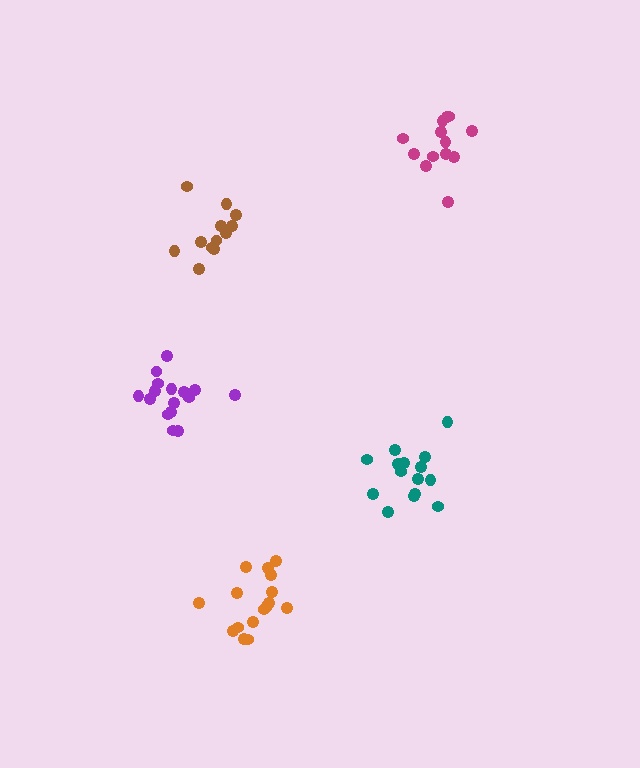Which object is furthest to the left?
The purple cluster is leftmost.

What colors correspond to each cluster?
The clusters are colored: brown, magenta, purple, orange, teal.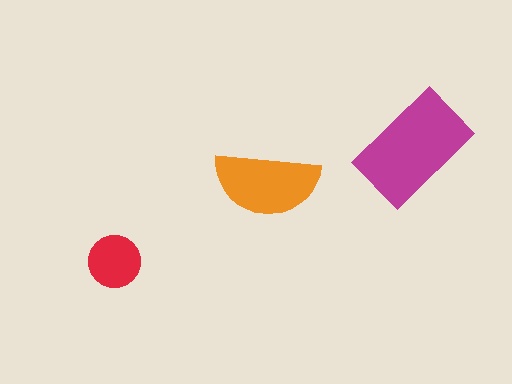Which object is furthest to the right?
The magenta rectangle is rightmost.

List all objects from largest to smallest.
The magenta rectangle, the orange semicircle, the red circle.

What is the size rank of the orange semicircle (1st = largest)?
2nd.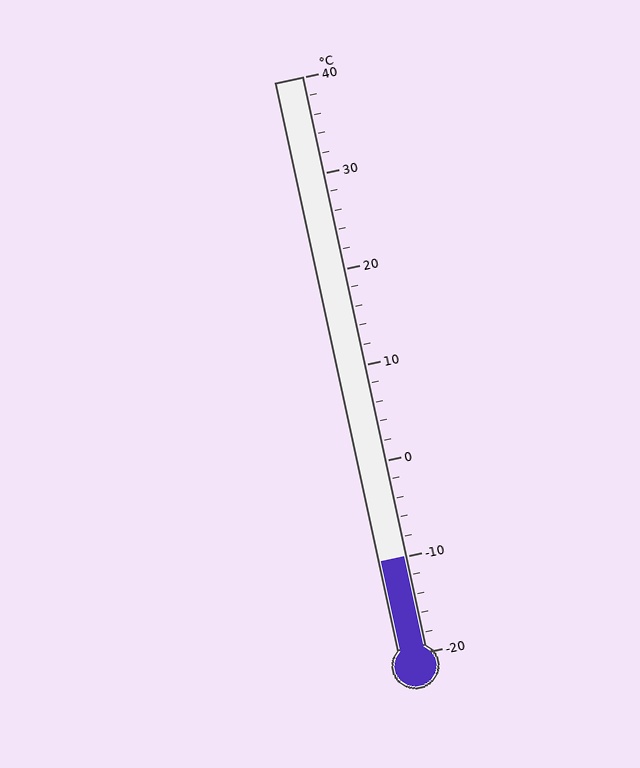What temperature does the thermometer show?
The thermometer shows approximately -10°C.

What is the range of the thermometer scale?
The thermometer scale ranges from -20°C to 40°C.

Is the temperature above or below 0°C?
The temperature is below 0°C.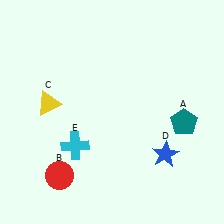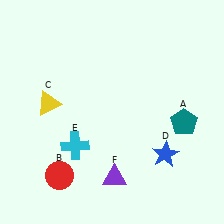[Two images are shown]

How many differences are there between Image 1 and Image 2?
There is 1 difference between the two images.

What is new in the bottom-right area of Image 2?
A purple triangle (F) was added in the bottom-right area of Image 2.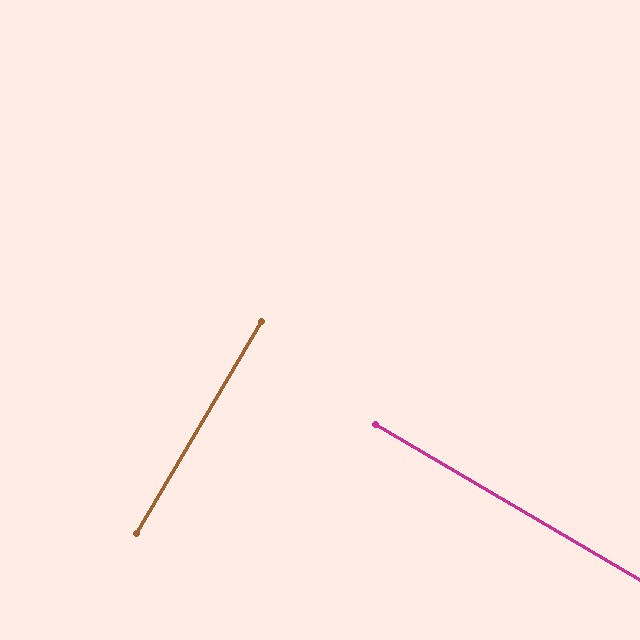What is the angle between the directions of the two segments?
Approximately 90 degrees.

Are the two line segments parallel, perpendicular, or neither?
Perpendicular — they meet at approximately 90°.